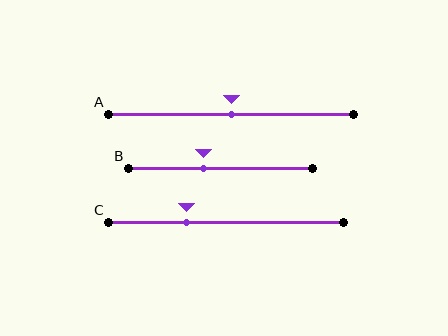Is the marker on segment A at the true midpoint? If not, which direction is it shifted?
Yes, the marker on segment A is at the true midpoint.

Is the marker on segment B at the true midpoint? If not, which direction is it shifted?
No, the marker on segment B is shifted to the left by about 9% of the segment length.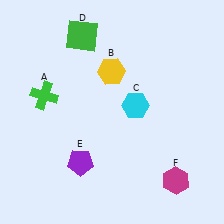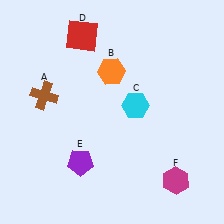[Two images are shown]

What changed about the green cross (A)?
In Image 1, A is green. In Image 2, it changed to brown.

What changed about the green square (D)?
In Image 1, D is green. In Image 2, it changed to red.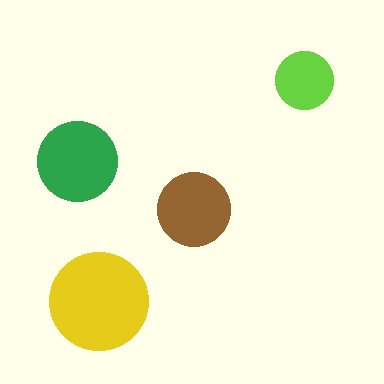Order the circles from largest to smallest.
the yellow one, the green one, the brown one, the lime one.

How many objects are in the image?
There are 4 objects in the image.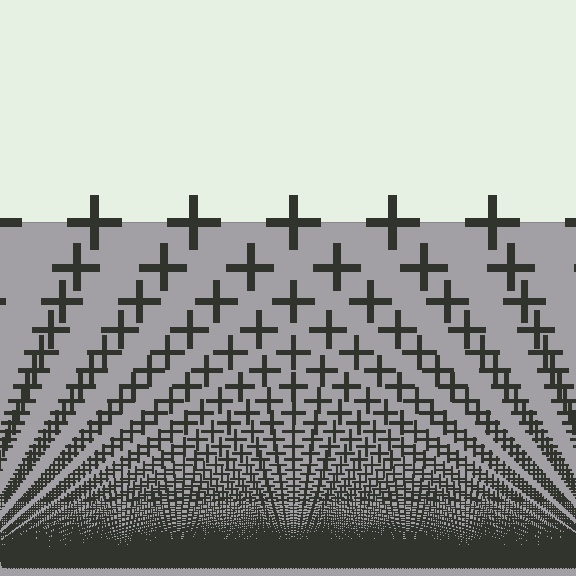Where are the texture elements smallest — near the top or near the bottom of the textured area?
Near the bottom.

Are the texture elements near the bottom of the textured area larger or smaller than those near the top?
Smaller. The gradient is inverted — elements near the bottom are smaller and denser.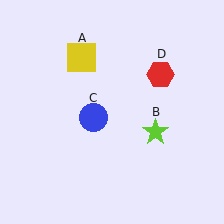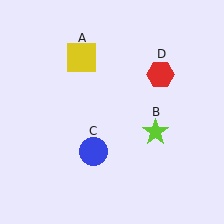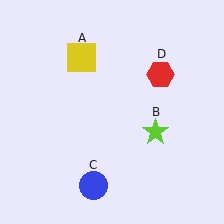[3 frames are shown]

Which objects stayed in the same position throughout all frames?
Yellow square (object A) and lime star (object B) and red hexagon (object D) remained stationary.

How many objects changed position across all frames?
1 object changed position: blue circle (object C).